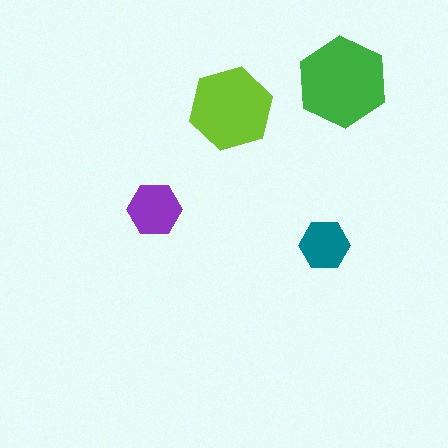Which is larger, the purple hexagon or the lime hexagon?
The lime one.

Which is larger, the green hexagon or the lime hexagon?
The green one.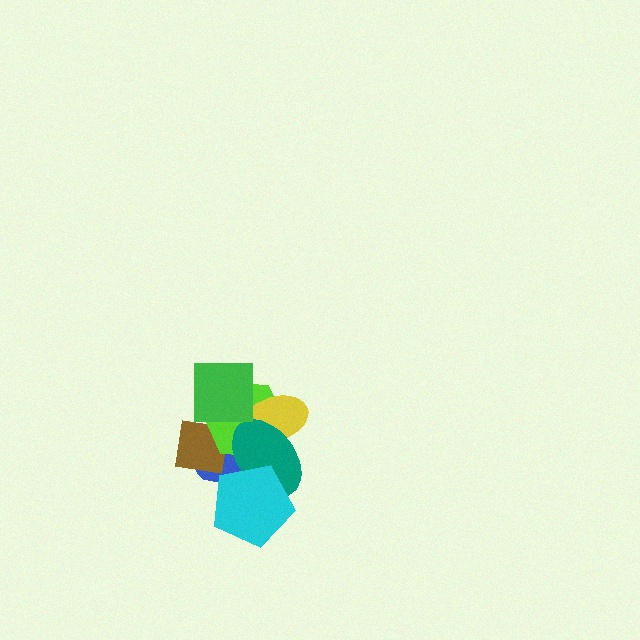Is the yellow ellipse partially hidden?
Yes, it is partially covered by another shape.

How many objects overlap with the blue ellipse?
6 objects overlap with the blue ellipse.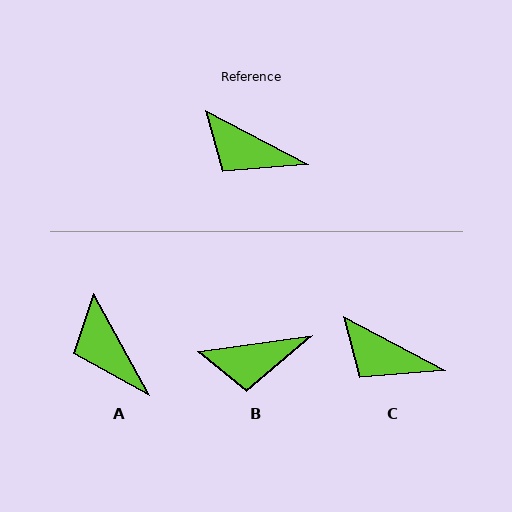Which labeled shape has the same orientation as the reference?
C.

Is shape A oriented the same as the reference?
No, it is off by about 34 degrees.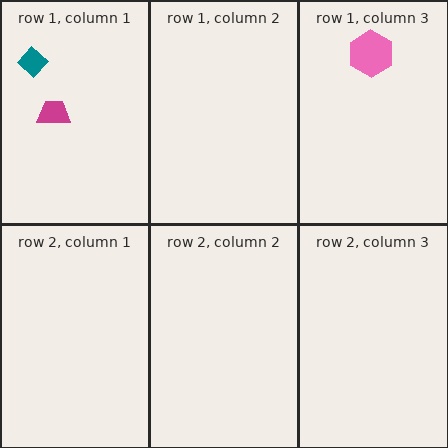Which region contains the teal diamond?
The row 1, column 1 region.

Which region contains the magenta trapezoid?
The row 1, column 1 region.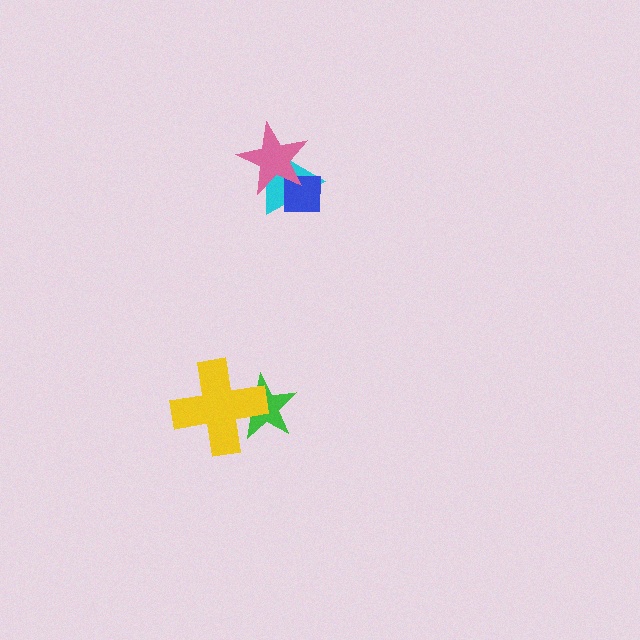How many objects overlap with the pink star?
2 objects overlap with the pink star.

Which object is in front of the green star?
The yellow cross is in front of the green star.